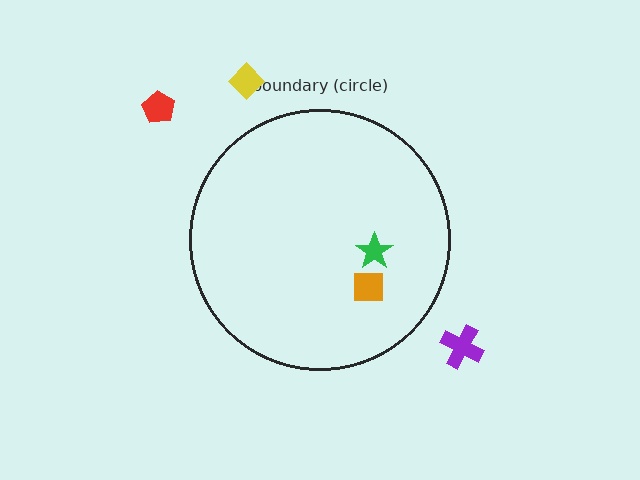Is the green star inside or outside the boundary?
Inside.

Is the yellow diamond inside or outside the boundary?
Outside.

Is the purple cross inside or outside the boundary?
Outside.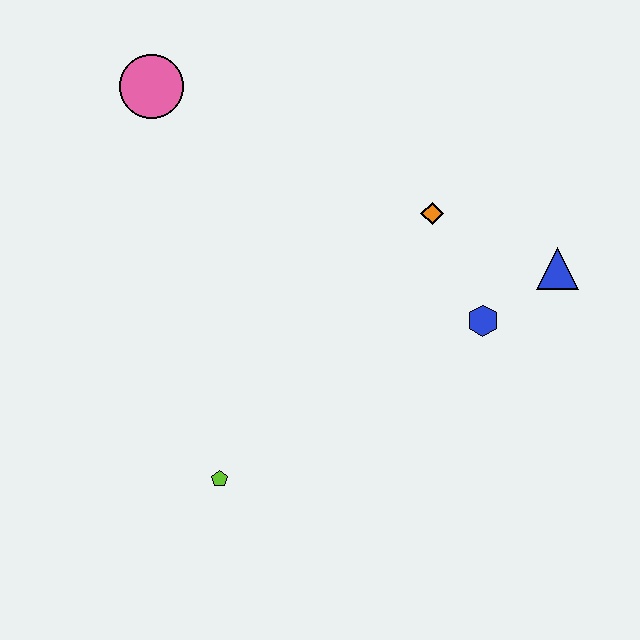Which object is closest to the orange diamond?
The blue hexagon is closest to the orange diamond.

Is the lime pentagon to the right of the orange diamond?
No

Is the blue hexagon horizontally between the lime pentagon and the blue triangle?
Yes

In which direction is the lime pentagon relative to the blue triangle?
The lime pentagon is to the left of the blue triangle.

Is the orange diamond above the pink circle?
No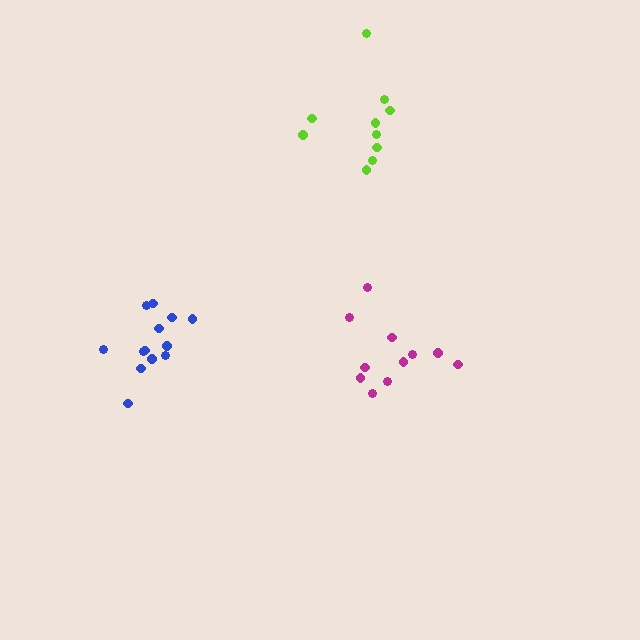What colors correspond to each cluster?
The clusters are colored: lime, magenta, blue.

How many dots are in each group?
Group 1: 10 dots, Group 2: 11 dots, Group 3: 13 dots (34 total).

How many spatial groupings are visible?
There are 3 spatial groupings.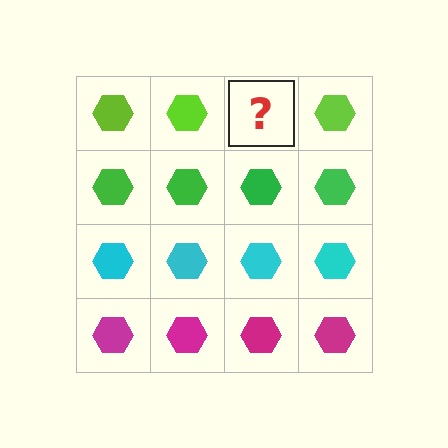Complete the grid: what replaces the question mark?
The question mark should be replaced with a lime hexagon.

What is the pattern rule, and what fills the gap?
The rule is that each row has a consistent color. The gap should be filled with a lime hexagon.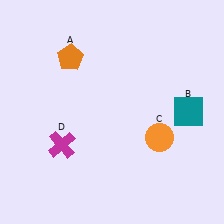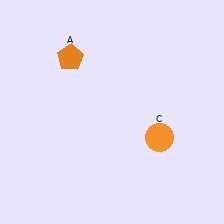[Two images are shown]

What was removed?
The teal square (B), the magenta cross (D) were removed in Image 2.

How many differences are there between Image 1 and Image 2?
There are 2 differences between the two images.